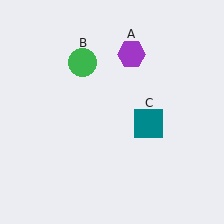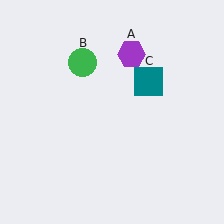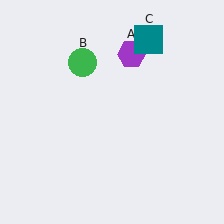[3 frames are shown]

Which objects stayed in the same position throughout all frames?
Purple hexagon (object A) and green circle (object B) remained stationary.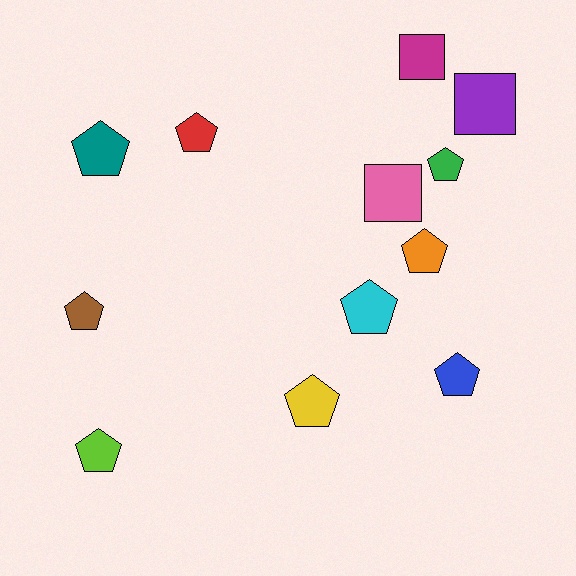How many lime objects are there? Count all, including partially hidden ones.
There is 1 lime object.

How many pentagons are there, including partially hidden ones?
There are 9 pentagons.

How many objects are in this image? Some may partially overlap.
There are 12 objects.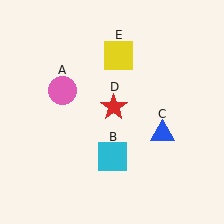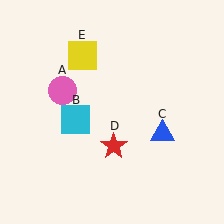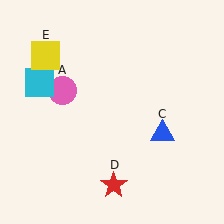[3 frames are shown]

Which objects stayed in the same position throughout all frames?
Pink circle (object A) and blue triangle (object C) remained stationary.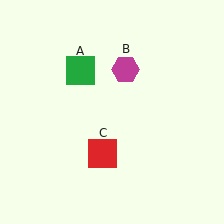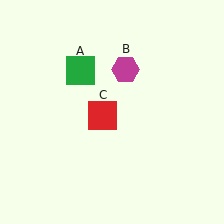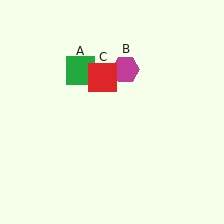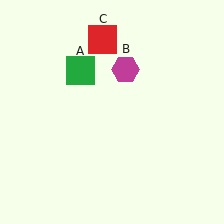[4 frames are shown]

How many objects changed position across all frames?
1 object changed position: red square (object C).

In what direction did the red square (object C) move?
The red square (object C) moved up.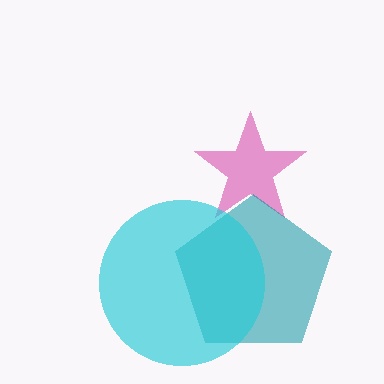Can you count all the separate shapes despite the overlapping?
Yes, there are 3 separate shapes.